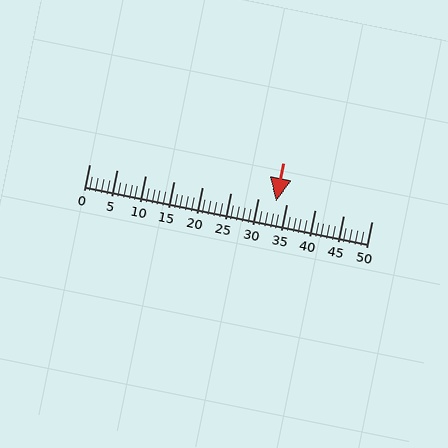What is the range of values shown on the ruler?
The ruler shows values from 0 to 50.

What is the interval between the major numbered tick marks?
The major tick marks are spaced 5 units apart.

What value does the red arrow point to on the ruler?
The red arrow points to approximately 33.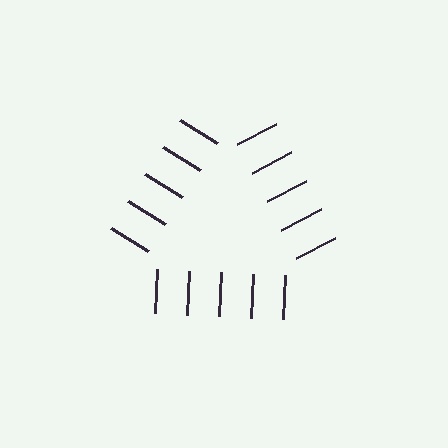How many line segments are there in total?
15 — 5 along each of the 3 edges.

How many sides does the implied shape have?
3 sides — the line-ends trace a triangle.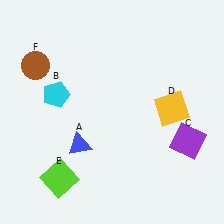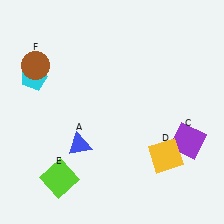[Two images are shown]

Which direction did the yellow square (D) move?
The yellow square (D) moved down.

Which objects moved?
The objects that moved are: the cyan pentagon (B), the yellow square (D).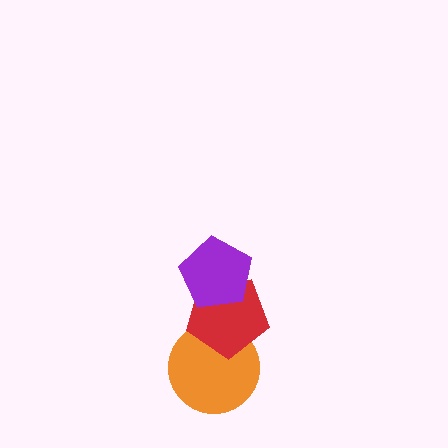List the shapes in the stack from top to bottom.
From top to bottom: the purple pentagon, the red pentagon, the orange circle.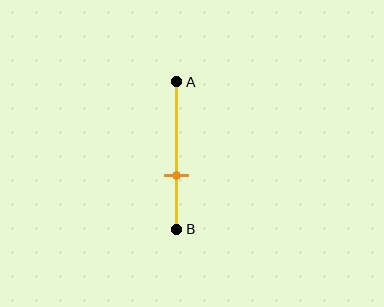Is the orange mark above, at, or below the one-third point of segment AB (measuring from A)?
The orange mark is below the one-third point of segment AB.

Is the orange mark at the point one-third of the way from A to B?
No, the mark is at about 65% from A, not at the 33% one-third point.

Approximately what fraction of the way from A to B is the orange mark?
The orange mark is approximately 65% of the way from A to B.